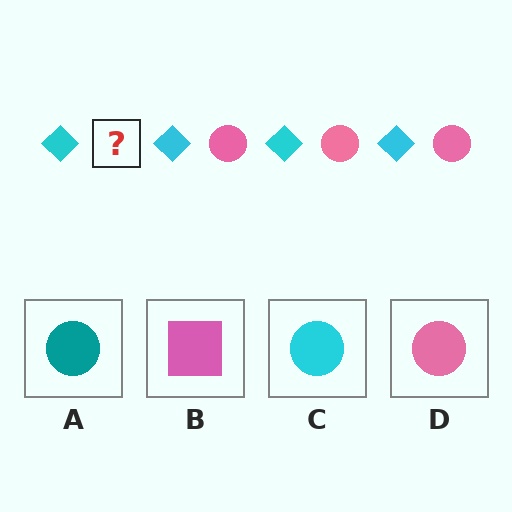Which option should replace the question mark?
Option D.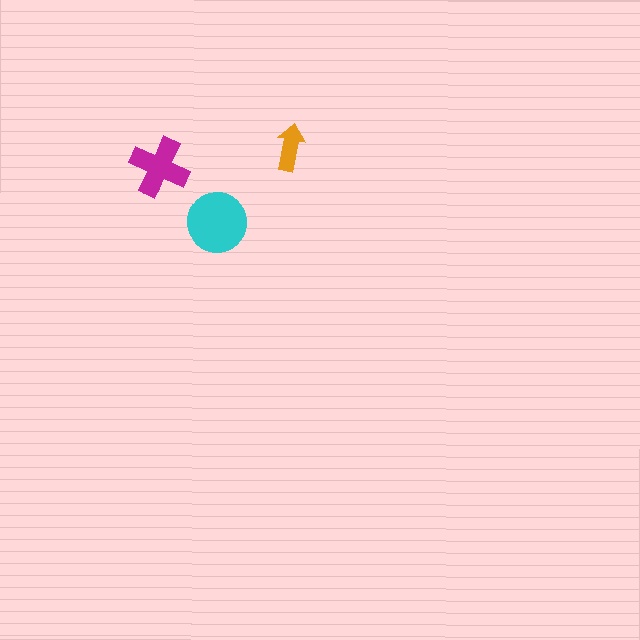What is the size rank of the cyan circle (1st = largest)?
1st.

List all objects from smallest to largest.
The orange arrow, the magenta cross, the cyan circle.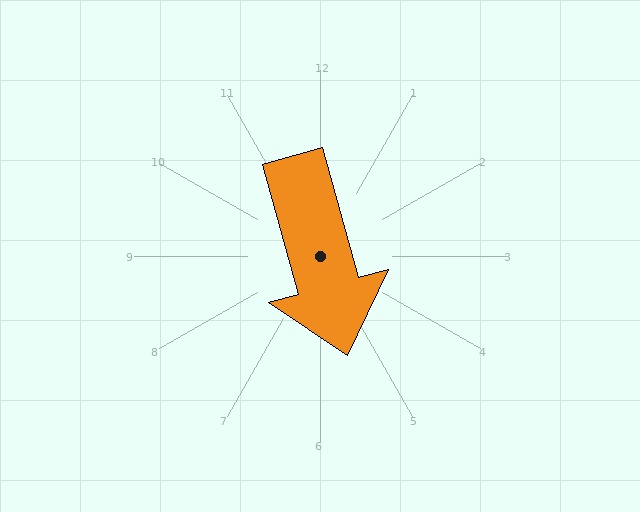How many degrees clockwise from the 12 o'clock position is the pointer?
Approximately 164 degrees.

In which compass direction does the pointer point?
South.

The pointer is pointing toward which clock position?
Roughly 5 o'clock.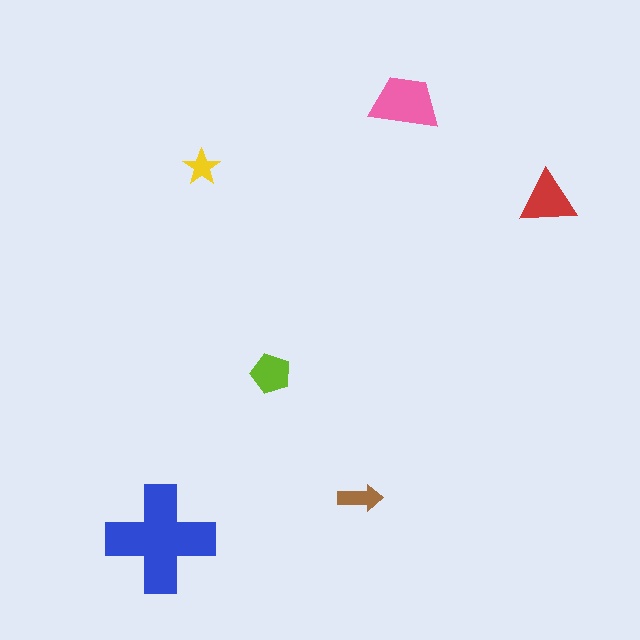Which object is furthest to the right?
The red triangle is rightmost.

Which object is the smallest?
The yellow star.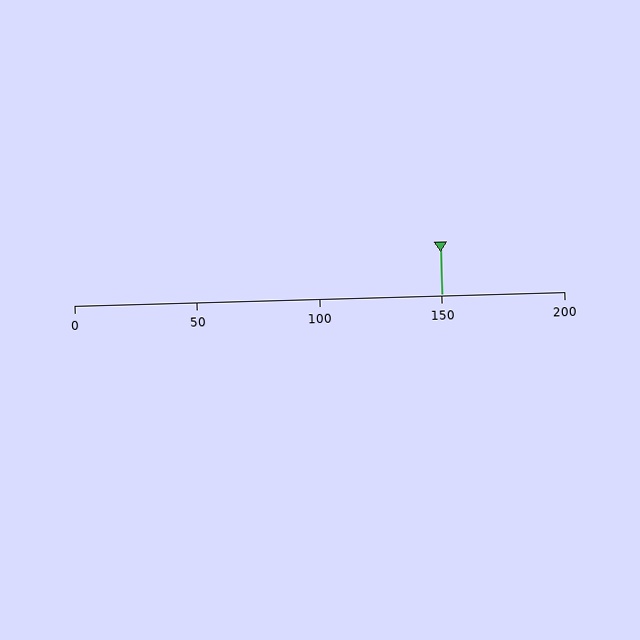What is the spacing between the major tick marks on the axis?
The major ticks are spaced 50 apart.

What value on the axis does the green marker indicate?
The marker indicates approximately 150.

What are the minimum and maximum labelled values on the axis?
The axis runs from 0 to 200.